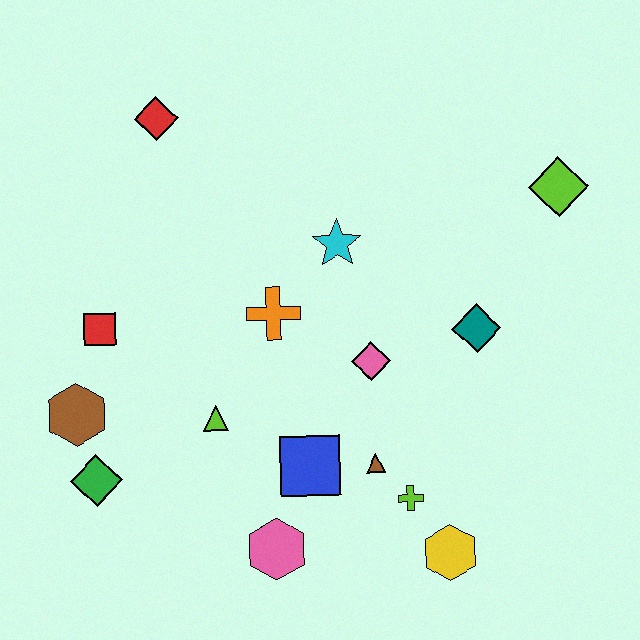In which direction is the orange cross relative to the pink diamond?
The orange cross is to the left of the pink diamond.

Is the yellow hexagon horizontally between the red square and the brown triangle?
No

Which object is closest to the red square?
The brown hexagon is closest to the red square.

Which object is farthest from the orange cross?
The lime diamond is farthest from the orange cross.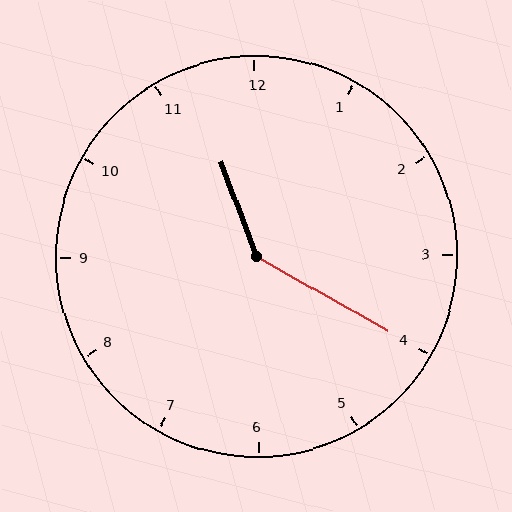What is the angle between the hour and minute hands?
Approximately 140 degrees.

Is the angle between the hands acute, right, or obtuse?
It is obtuse.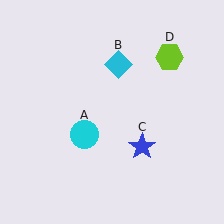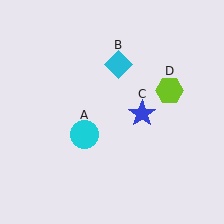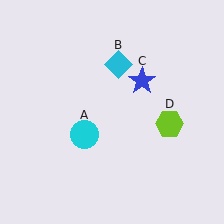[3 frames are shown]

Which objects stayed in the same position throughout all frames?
Cyan circle (object A) and cyan diamond (object B) remained stationary.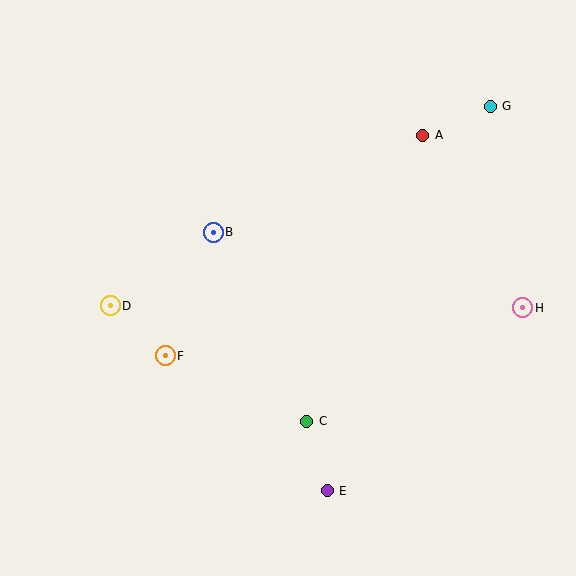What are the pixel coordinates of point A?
Point A is at (423, 135).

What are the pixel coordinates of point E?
Point E is at (327, 491).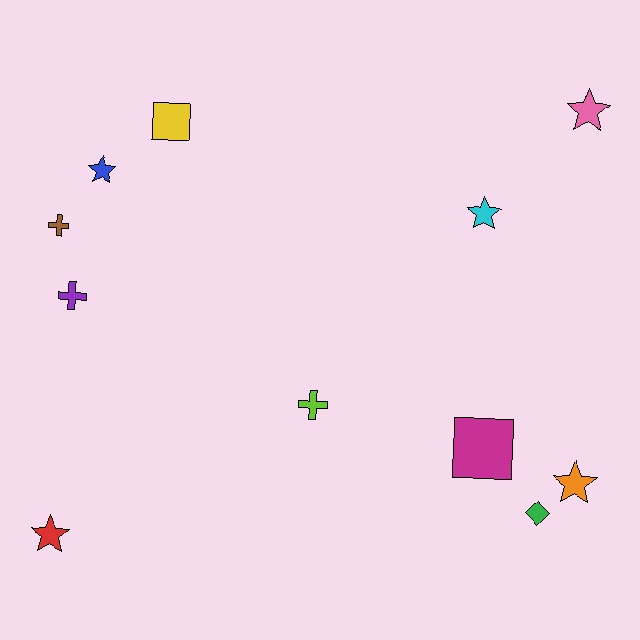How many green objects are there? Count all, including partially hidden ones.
There is 1 green object.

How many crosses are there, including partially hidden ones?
There are 3 crosses.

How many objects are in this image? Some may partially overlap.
There are 11 objects.